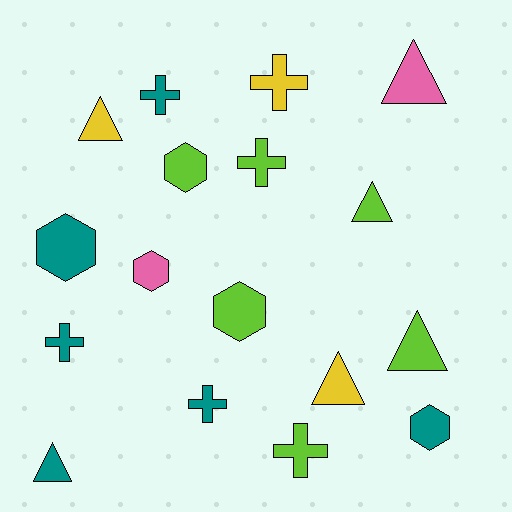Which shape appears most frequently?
Triangle, with 6 objects.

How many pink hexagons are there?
There is 1 pink hexagon.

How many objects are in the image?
There are 17 objects.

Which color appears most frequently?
Lime, with 6 objects.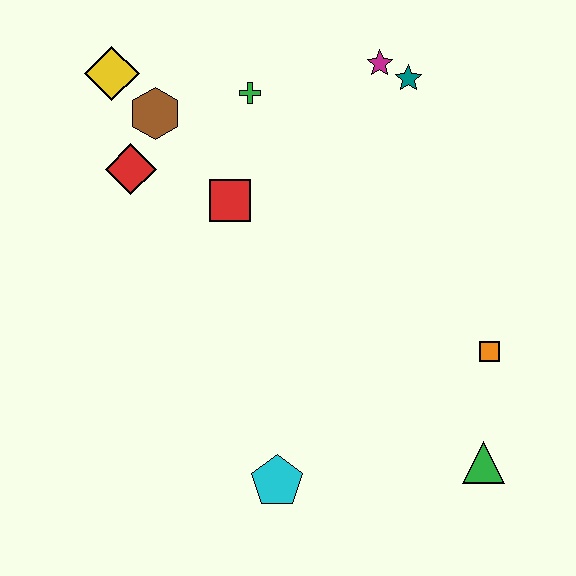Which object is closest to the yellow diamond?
The brown hexagon is closest to the yellow diamond.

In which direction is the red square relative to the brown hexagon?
The red square is below the brown hexagon.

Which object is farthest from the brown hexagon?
The green triangle is farthest from the brown hexagon.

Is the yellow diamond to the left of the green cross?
Yes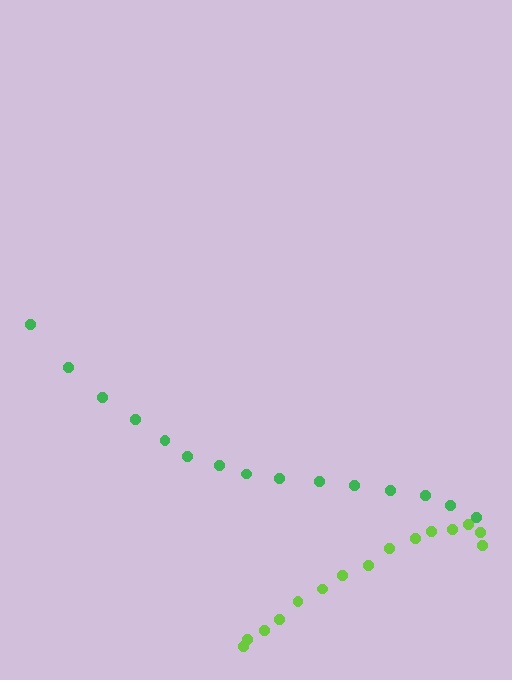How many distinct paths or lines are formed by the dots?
There are 2 distinct paths.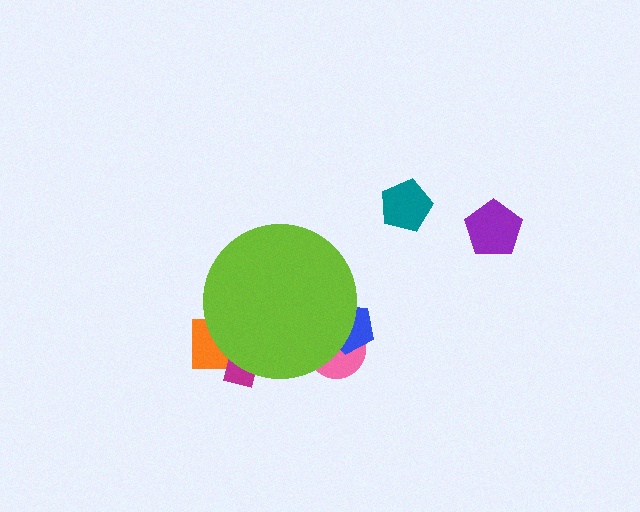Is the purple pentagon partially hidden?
No, the purple pentagon is fully visible.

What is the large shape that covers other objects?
A lime circle.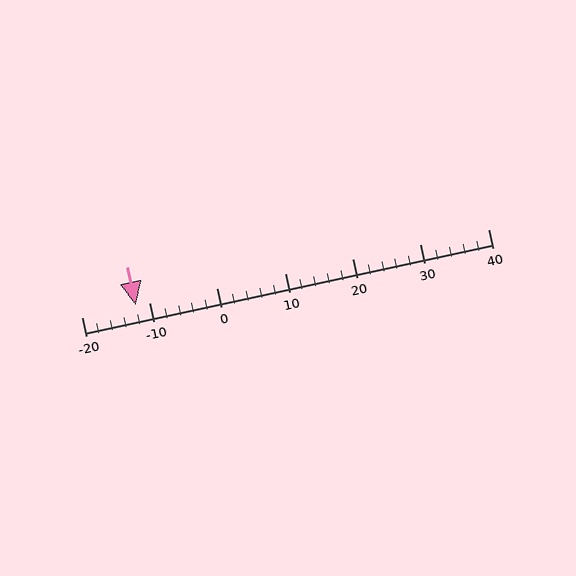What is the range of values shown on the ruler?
The ruler shows values from -20 to 40.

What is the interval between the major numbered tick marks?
The major tick marks are spaced 10 units apart.